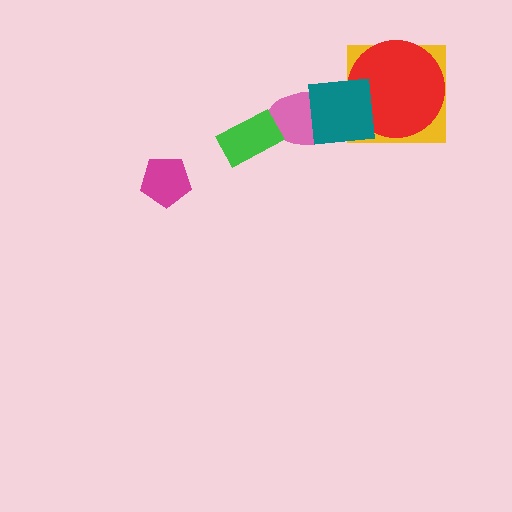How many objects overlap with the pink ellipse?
2 objects overlap with the pink ellipse.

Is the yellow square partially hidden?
Yes, it is partially covered by another shape.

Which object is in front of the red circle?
The teal square is in front of the red circle.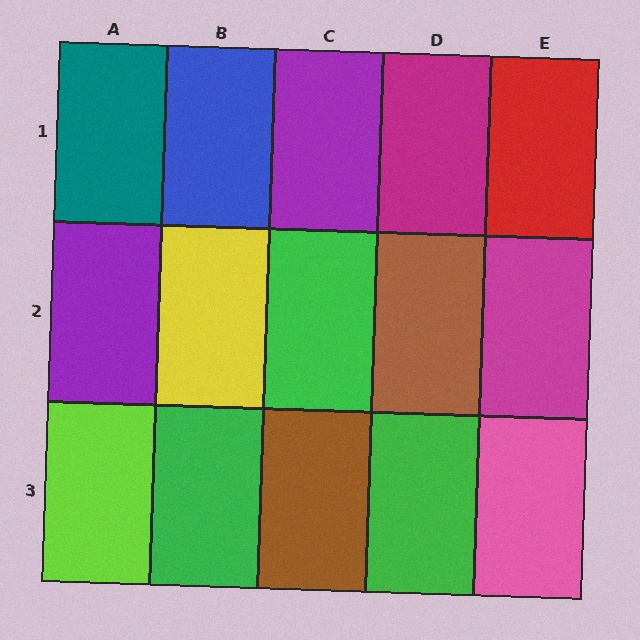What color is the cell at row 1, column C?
Purple.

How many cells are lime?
1 cell is lime.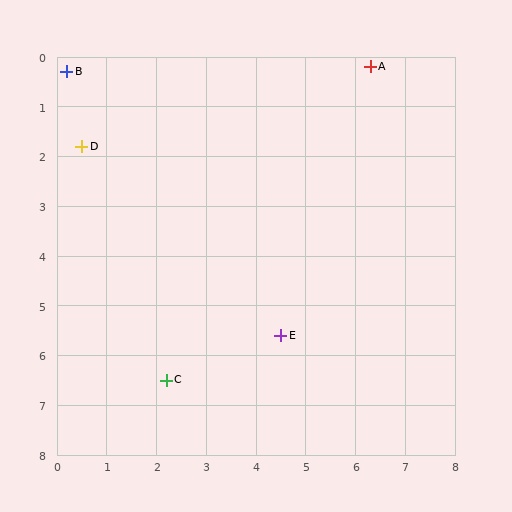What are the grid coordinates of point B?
Point B is at approximately (0.2, 0.3).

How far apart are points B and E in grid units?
Points B and E are about 6.8 grid units apart.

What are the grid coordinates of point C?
Point C is at approximately (2.2, 6.5).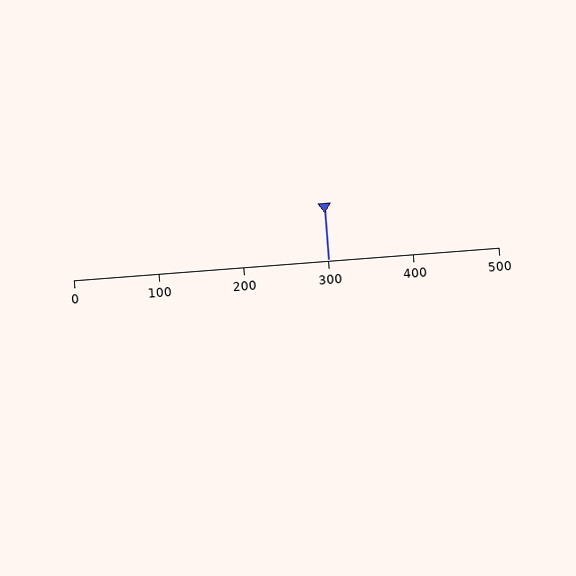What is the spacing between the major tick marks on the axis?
The major ticks are spaced 100 apart.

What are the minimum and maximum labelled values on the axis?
The axis runs from 0 to 500.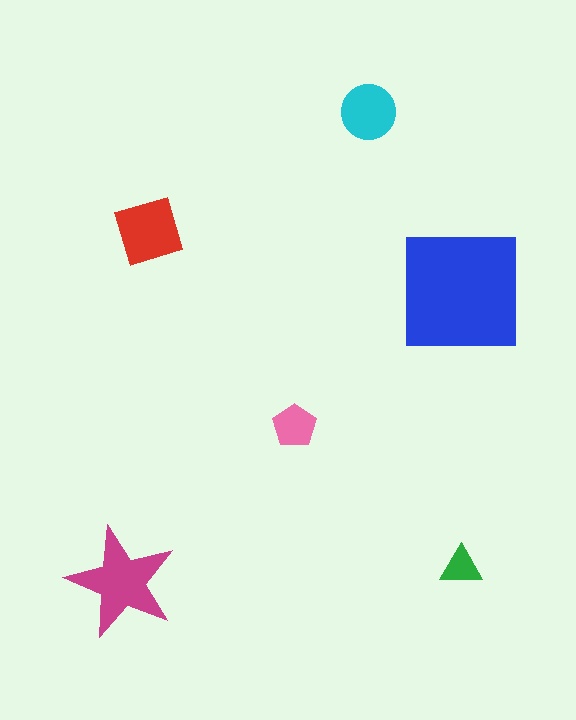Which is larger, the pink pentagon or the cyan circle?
The cyan circle.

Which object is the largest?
The blue square.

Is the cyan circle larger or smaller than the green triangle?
Larger.